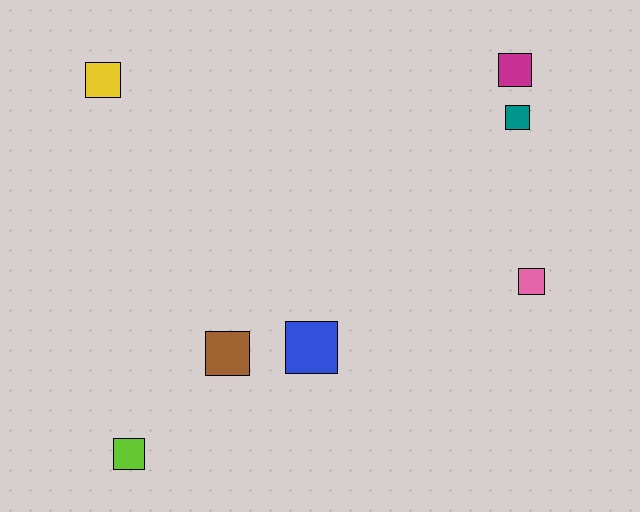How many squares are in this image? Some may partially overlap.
There are 7 squares.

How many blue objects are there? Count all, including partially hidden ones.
There is 1 blue object.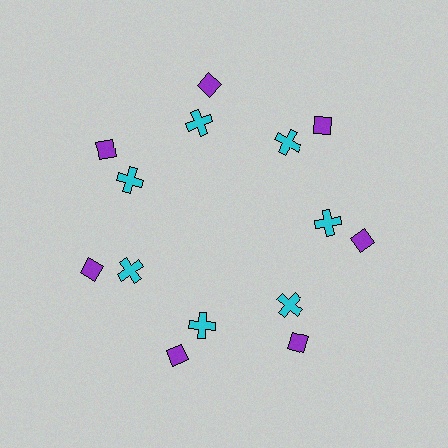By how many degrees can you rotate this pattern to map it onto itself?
The pattern maps onto itself every 51 degrees of rotation.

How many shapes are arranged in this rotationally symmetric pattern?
There are 14 shapes, arranged in 7 groups of 2.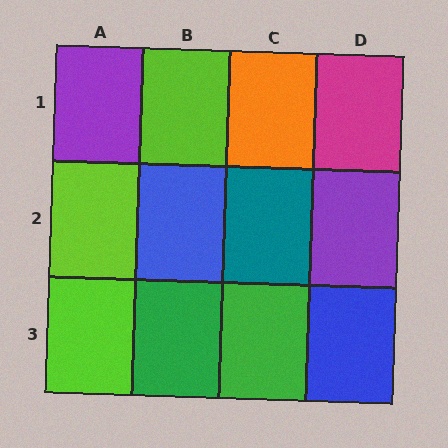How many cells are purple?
2 cells are purple.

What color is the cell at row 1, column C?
Orange.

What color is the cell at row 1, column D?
Magenta.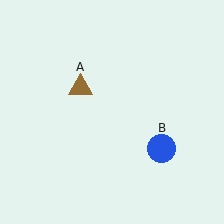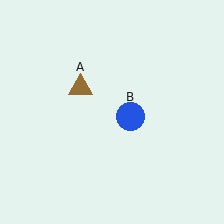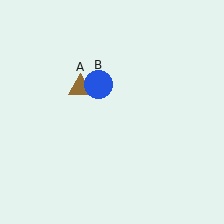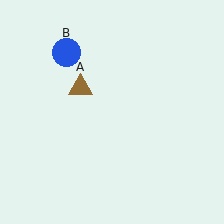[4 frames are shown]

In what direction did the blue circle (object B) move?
The blue circle (object B) moved up and to the left.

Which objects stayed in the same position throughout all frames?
Brown triangle (object A) remained stationary.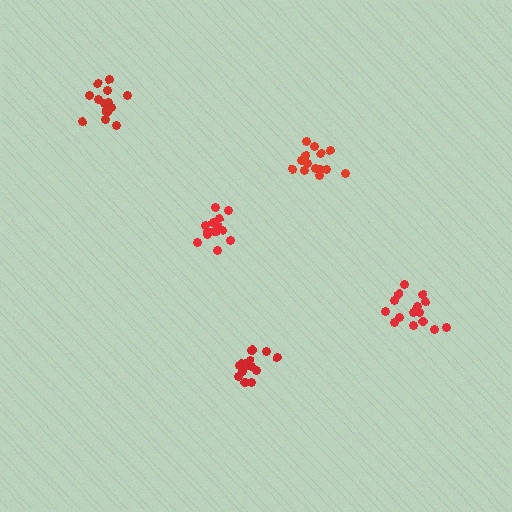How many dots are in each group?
Group 1: 15 dots, Group 2: 14 dots, Group 3: 16 dots, Group 4: 15 dots, Group 5: 15 dots (75 total).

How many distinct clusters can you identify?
There are 5 distinct clusters.